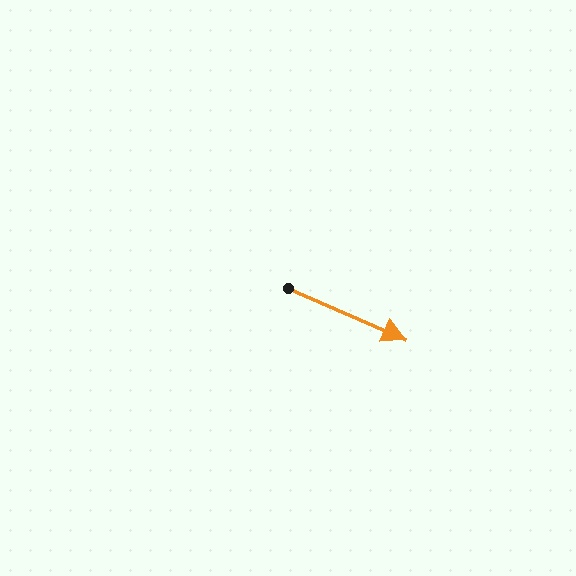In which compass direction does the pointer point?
Southeast.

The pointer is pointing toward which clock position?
Roughly 4 o'clock.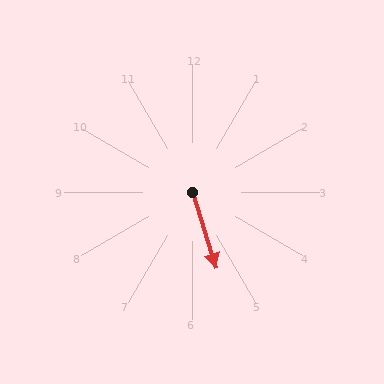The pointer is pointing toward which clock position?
Roughly 5 o'clock.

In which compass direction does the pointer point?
South.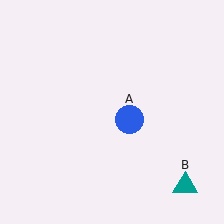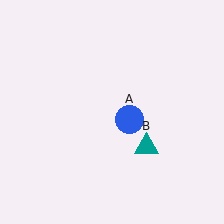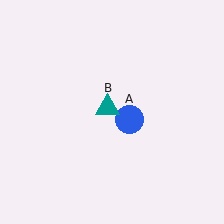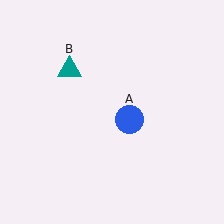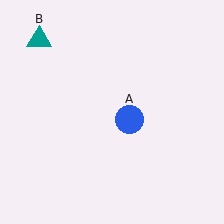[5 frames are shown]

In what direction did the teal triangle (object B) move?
The teal triangle (object B) moved up and to the left.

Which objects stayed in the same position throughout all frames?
Blue circle (object A) remained stationary.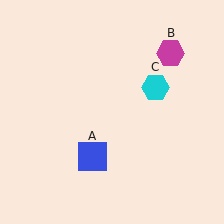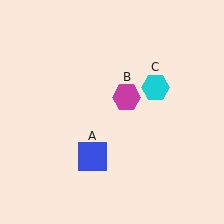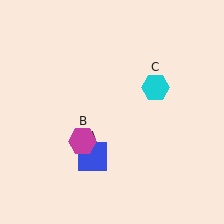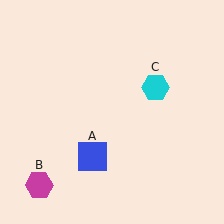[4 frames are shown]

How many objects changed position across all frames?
1 object changed position: magenta hexagon (object B).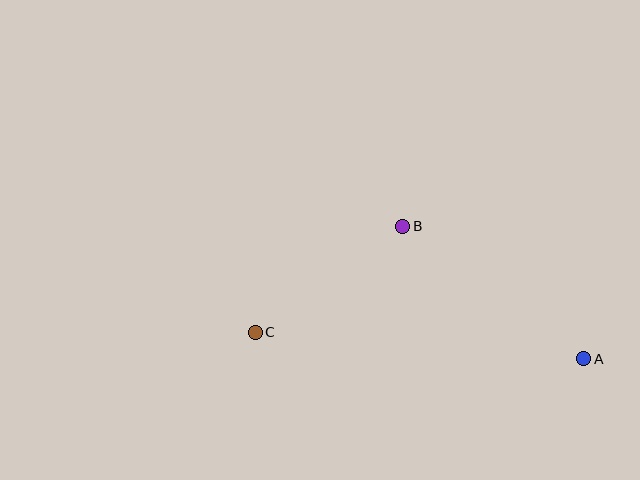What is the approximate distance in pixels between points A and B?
The distance between A and B is approximately 224 pixels.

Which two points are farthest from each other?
Points A and C are farthest from each other.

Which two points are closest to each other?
Points B and C are closest to each other.